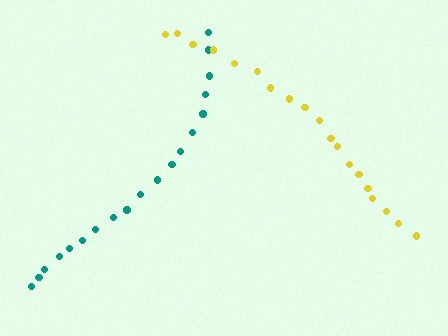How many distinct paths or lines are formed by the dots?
There are 2 distinct paths.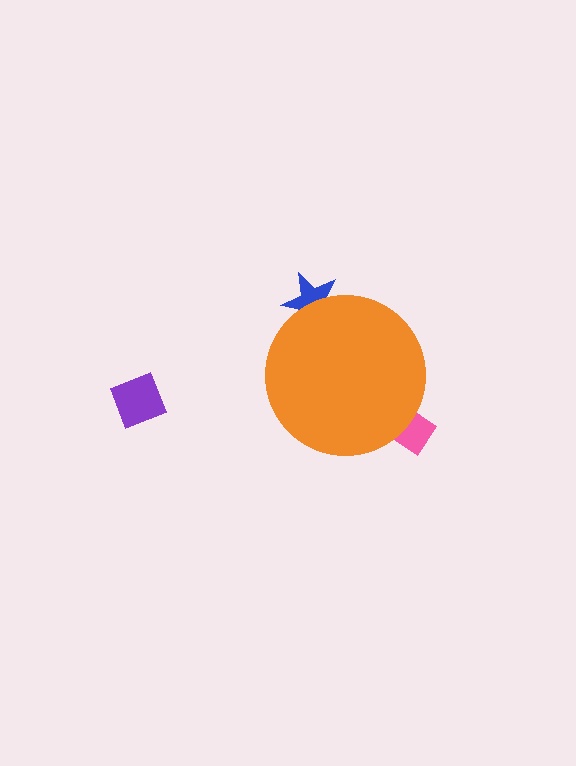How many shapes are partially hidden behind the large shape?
2 shapes are partially hidden.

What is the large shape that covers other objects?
An orange circle.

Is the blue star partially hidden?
Yes, the blue star is partially hidden behind the orange circle.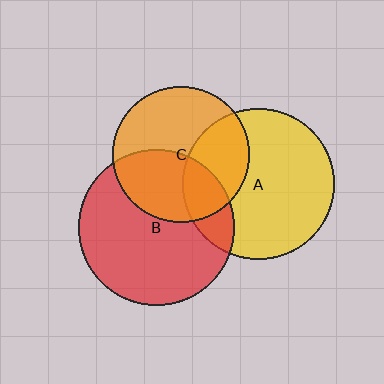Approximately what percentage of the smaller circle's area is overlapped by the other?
Approximately 35%.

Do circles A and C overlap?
Yes.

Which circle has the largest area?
Circle B (red).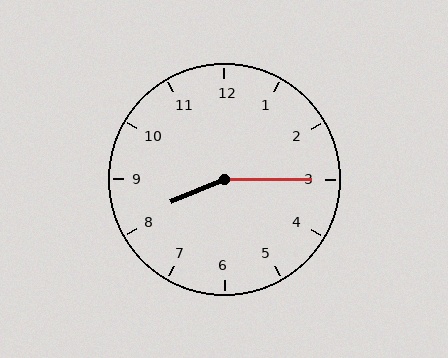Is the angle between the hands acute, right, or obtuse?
It is obtuse.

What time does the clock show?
8:15.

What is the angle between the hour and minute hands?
Approximately 158 degrees.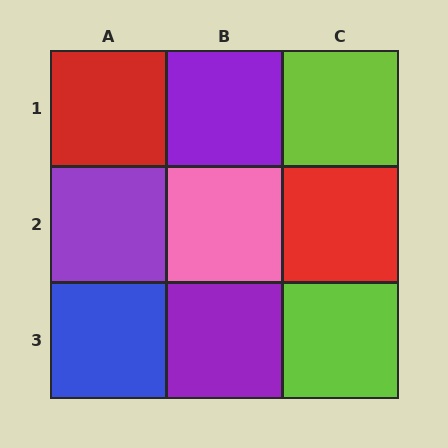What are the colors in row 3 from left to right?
Blue, purple, lime.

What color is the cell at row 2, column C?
Red.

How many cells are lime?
2 cells are lime.